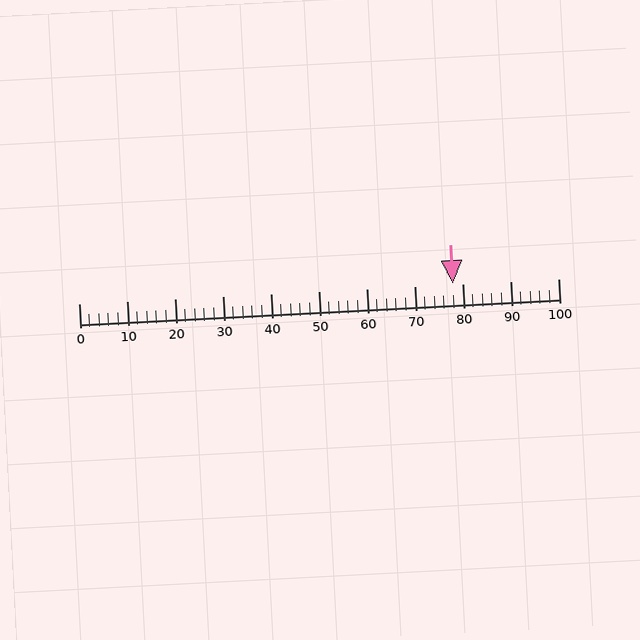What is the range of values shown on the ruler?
The ruler shows values from 0 to 100.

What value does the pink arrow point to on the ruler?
The pink arrow points to approximately 78.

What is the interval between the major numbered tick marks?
The major tick marks are spaced 10 units apart.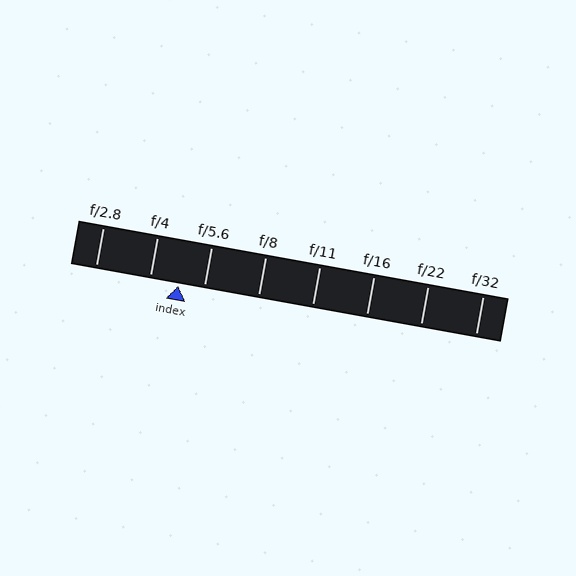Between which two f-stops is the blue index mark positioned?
The index mark is between f/4 and f/5.6.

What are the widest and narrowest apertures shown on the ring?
The widest aperture shown is f/2.8 and the narrowest is f/32.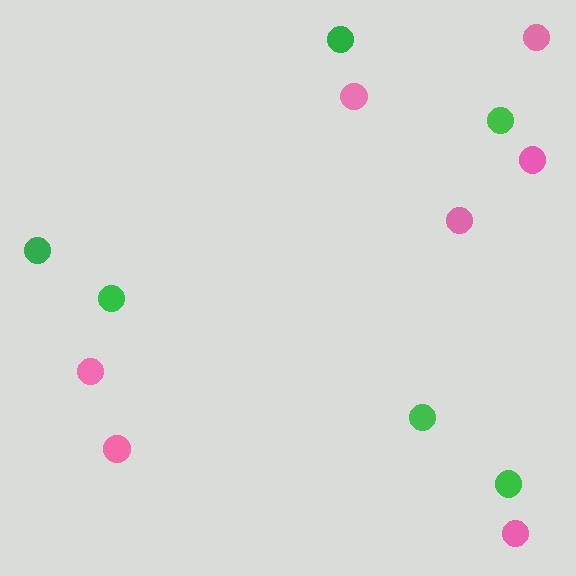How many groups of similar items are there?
There are 2 groups: one group of green circles (6) and one group of pink circles (7).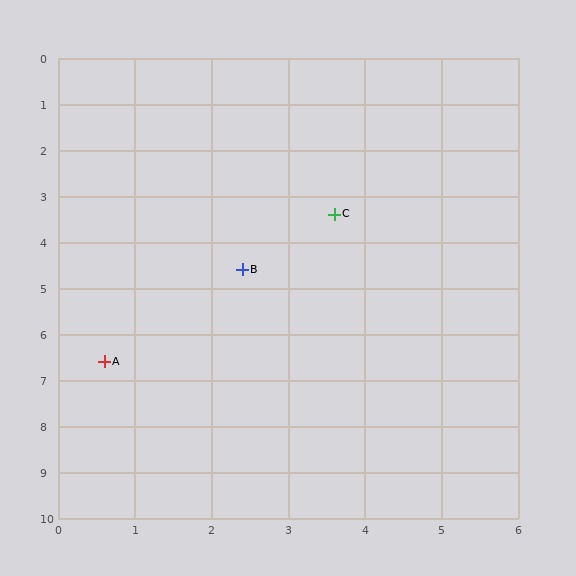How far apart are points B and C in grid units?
Points B and C are about 1.7 grid units apart.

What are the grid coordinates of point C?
Point C is at approximately (3.6, 3.4).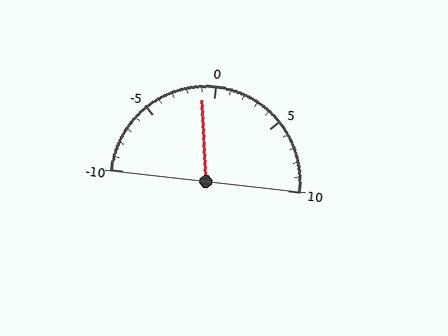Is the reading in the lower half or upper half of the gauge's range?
The reading is in the lower half of the range (-10 to 10).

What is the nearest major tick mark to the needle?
The nearest major tick mark is 0.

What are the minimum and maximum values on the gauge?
The gauge ranges from -10 to 10.